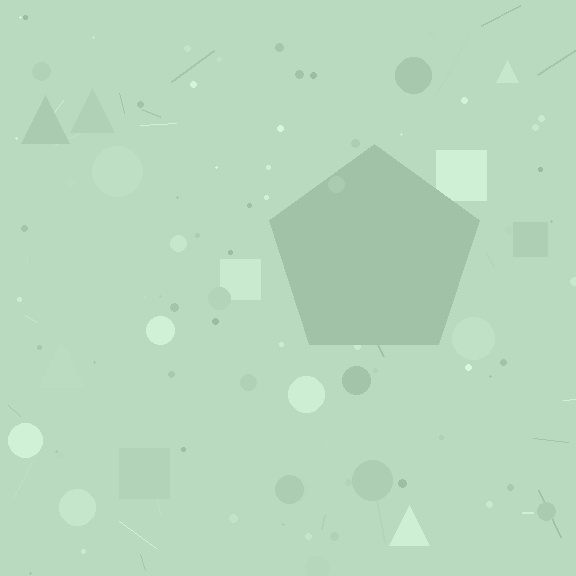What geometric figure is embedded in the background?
A pentagon is embedded in the background.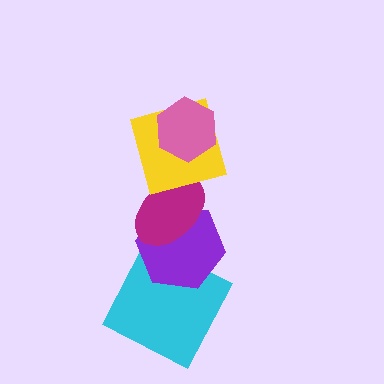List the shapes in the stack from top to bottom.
From top to bottom: the pink hexagon, the yellow square, the magenta ellipse, the purple hexagon, the cyan square.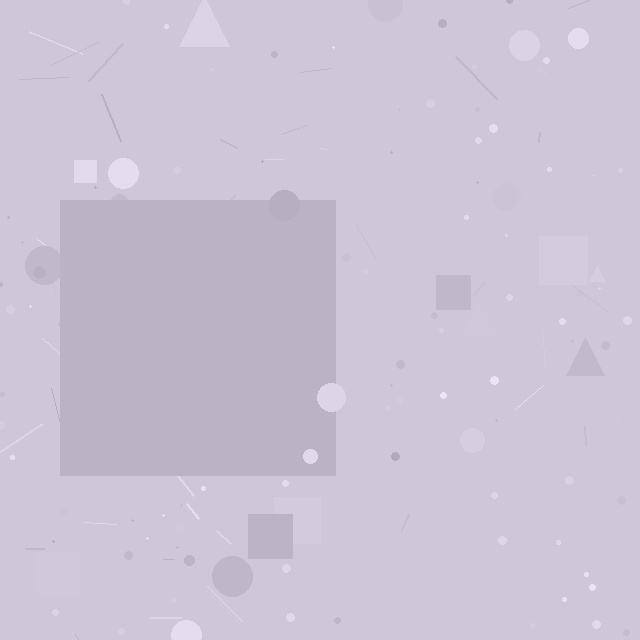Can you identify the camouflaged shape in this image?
The camouflaged shape is a square.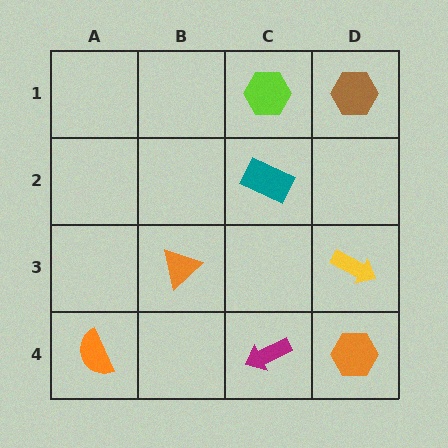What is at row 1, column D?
A brown hexagon.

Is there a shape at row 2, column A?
No, that cell is empty.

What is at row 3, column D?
A yellow arrow.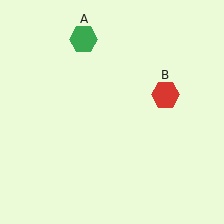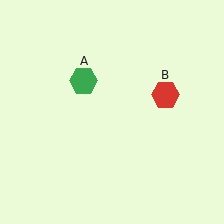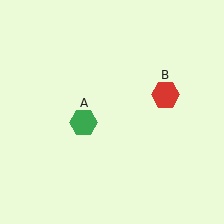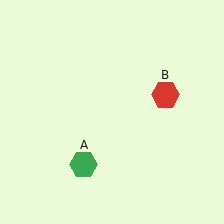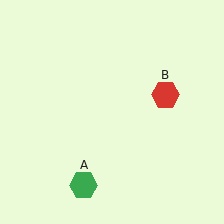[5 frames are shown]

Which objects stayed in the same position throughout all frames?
Red hexagon (object B) remained stationary.